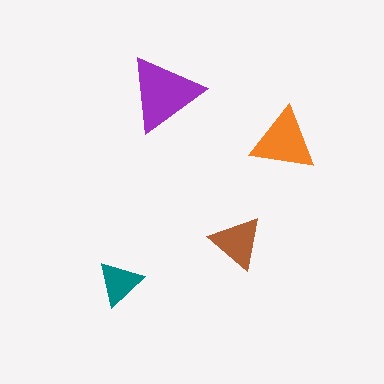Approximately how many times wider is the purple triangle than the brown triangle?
About 1.5 times wider.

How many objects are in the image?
There are 4 objects in the image.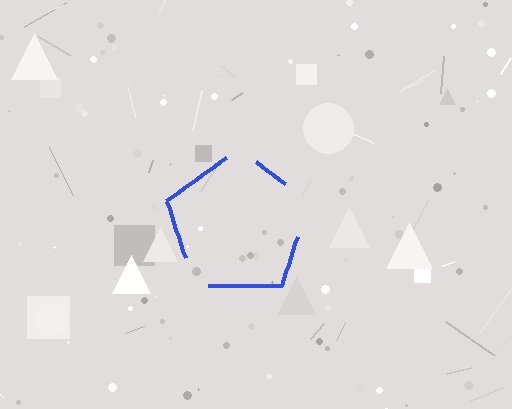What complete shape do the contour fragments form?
The contour fragments form a pentagon.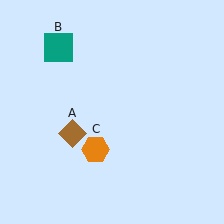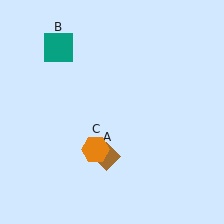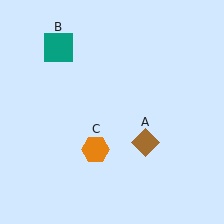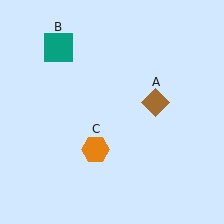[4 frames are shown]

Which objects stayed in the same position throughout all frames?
Teal square (object B) and orange hexagon (object C) remained stationary.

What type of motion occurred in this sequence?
The brown diamond (object A) rotated counterclockwise around the center of the scene.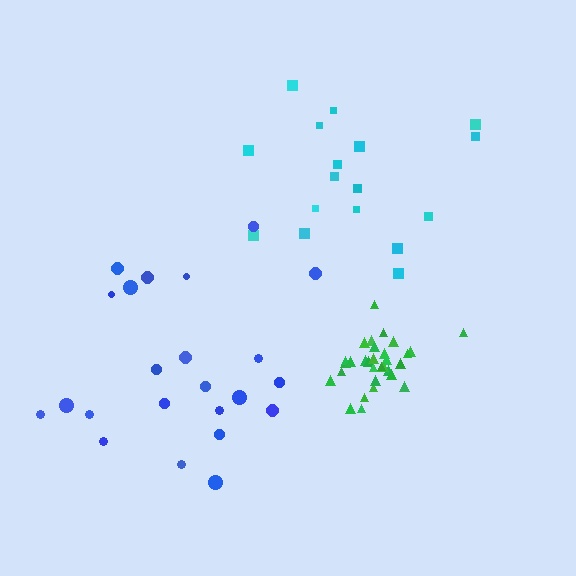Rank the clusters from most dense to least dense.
green, cyan, blue.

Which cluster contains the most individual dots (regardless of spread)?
Green (31).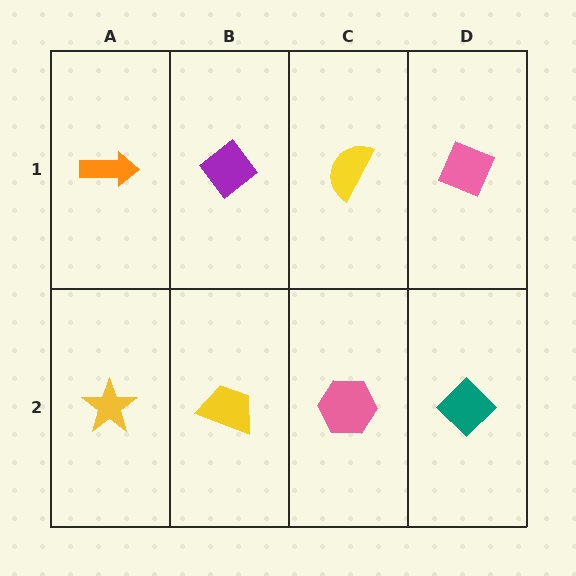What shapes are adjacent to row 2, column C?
A yellow semicircle (row 1, column C), a yellow trapezoid (row 2, column B), a teal diamond (row 2, column D).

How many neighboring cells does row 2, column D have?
2.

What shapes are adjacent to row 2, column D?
A pink diamond (row 1, column D), a pink hexagon (row 2, column C).